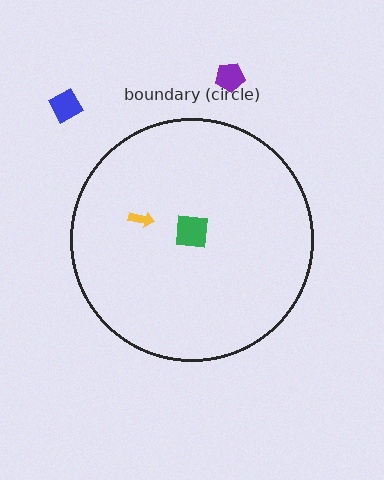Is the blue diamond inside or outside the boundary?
Outside.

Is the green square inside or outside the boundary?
Inside.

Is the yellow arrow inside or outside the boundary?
Inside.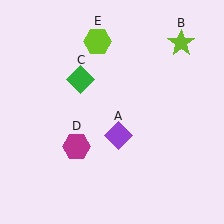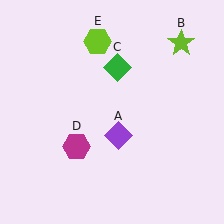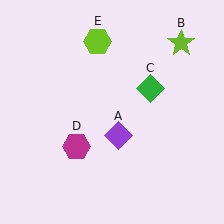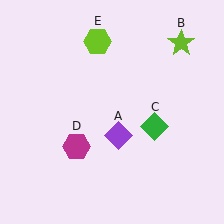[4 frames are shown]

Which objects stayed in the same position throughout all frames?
Purple diamond (object A) and lime star (object B) and magenta hexagon (object D) and lime hexagon (object E) remained stationary.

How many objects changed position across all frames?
1 object changed position: green diamond (object C).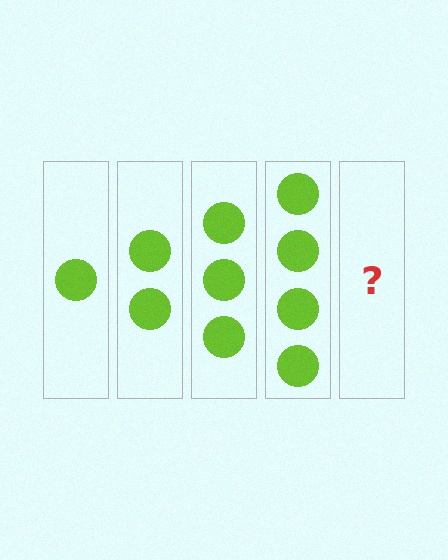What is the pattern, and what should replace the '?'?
The pattern is that each step adds one more circle. The '?' should be 5 circles.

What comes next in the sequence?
The next element should be 5 circles.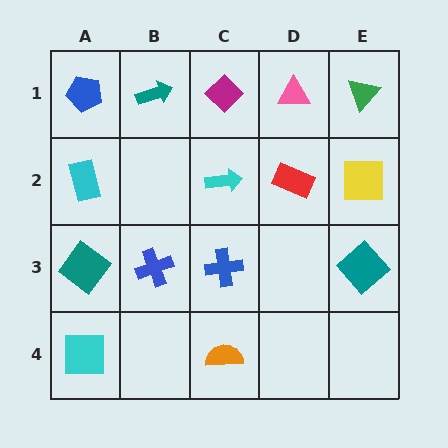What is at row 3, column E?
A teal diamond.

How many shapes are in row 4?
2 shapes.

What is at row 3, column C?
A blue cross.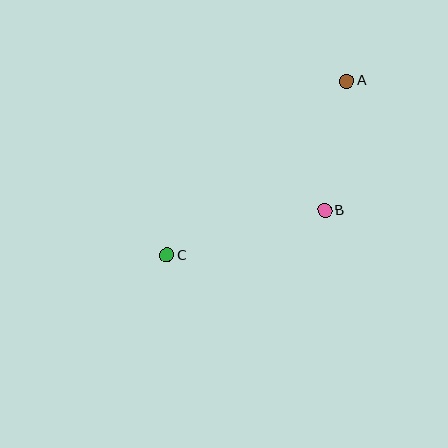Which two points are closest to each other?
Points A and B are closest to each other.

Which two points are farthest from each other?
Points A and C are farthest from each other.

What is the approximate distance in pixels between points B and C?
The distance between B and C is approximately 164 pixels.